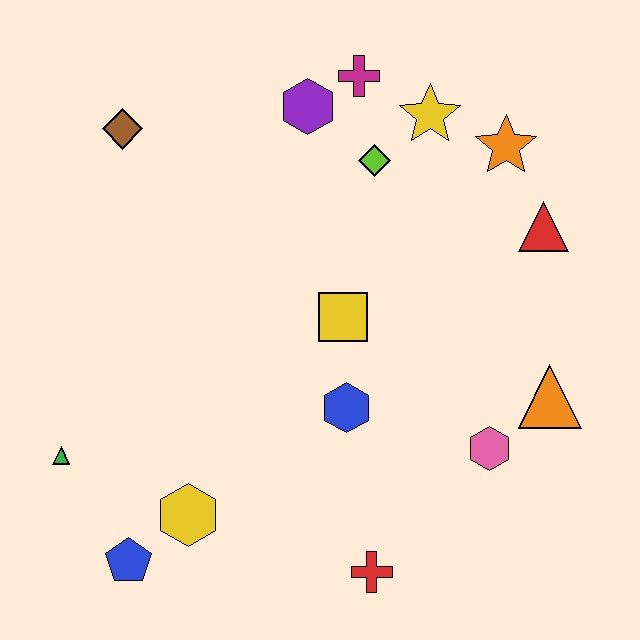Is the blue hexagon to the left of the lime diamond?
Yes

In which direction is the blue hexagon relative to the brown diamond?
The blue hexagon is below the brown diamond.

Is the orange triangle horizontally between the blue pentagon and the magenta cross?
No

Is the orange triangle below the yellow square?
Yes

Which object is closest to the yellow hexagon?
The blue pentagon is closest to the yellow hexagon.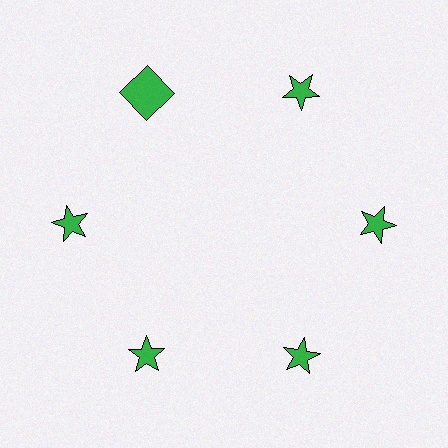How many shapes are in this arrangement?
There are 6 shapes arranged in a ring pattern.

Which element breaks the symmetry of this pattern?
The green square at roughly the 11 o'clock position breaks the symmetry. All other shapes are green stars.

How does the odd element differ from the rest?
It has a different shape: square instead of star.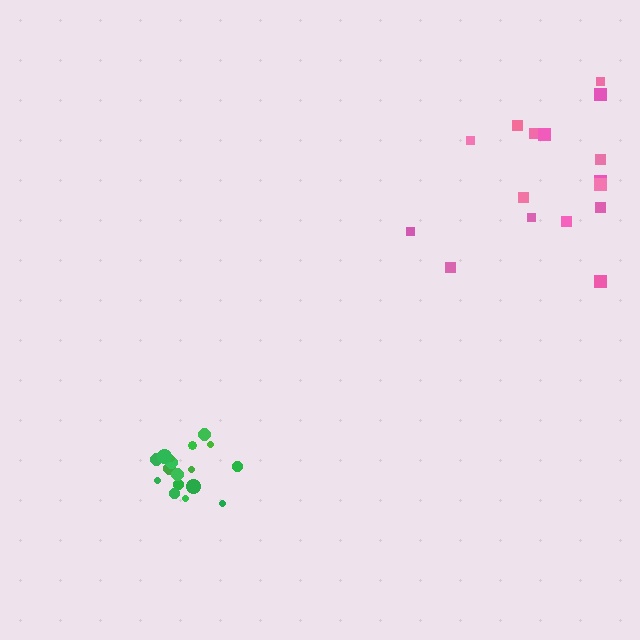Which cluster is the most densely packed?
Green.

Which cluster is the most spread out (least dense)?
Pink.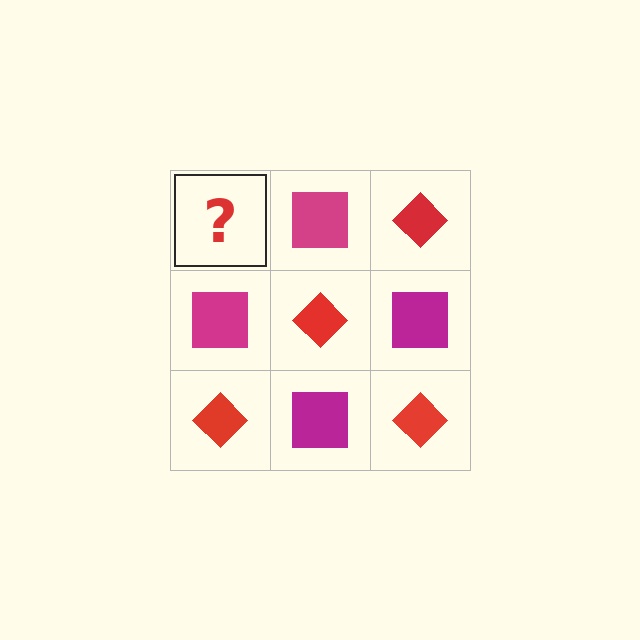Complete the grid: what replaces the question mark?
The question mark should be replaced with a red diamond.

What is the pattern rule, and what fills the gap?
The rule is that it alternates red diamond and magenta square in a checkerboard pattern. The gap should be filled with a red diamond.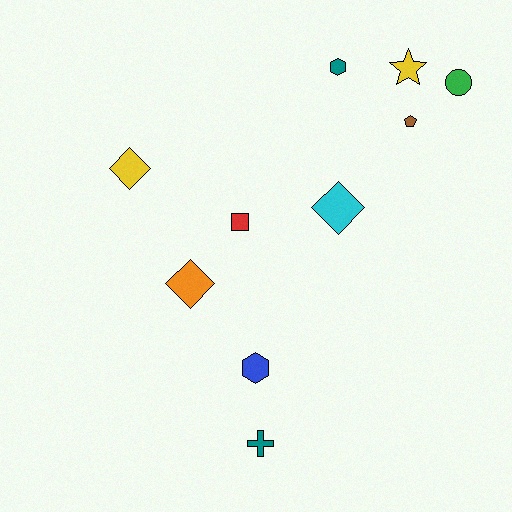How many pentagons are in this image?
There is 1 pentagon.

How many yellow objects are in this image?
There are 2 yellow objects.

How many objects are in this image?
There are 10 objects.